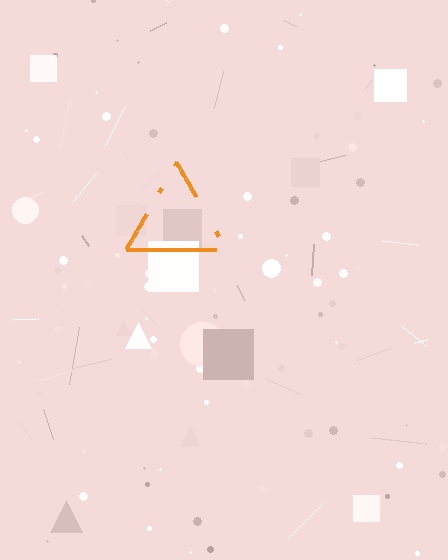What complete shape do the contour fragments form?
The contour fragments form a triangle.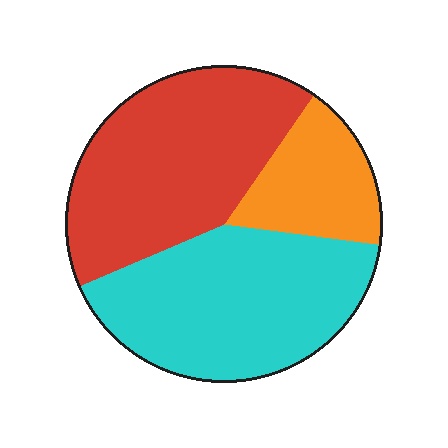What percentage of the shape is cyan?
Cyan takes up between a third and a half of the shape.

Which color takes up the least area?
Orange, at roughly 15%.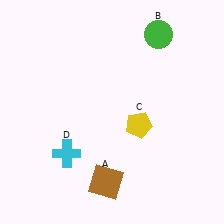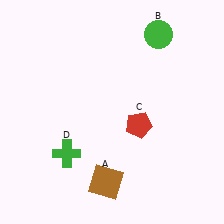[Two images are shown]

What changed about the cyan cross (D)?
In Image 1, D is cyan. In Image 2, it changed to green.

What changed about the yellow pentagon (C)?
In Image 1, C is yellow. In Image 2, it changed to red.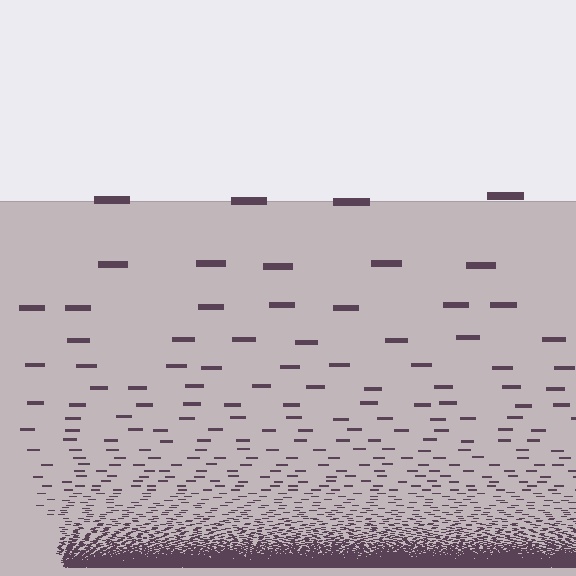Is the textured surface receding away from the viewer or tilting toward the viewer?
The surface appears to tilt toward the viewer. Texture elements get larger and sparser toward the top.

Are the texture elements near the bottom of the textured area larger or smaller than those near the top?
Smaller. The gradient is inverted — elements near the bottom are smaller and denser.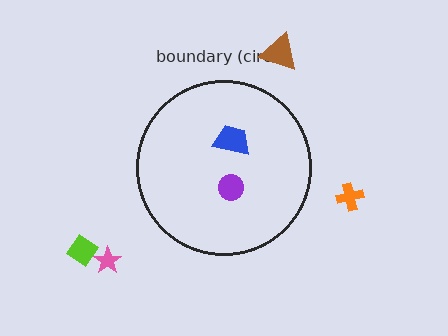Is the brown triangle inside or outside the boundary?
Outside.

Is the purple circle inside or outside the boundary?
Inside.